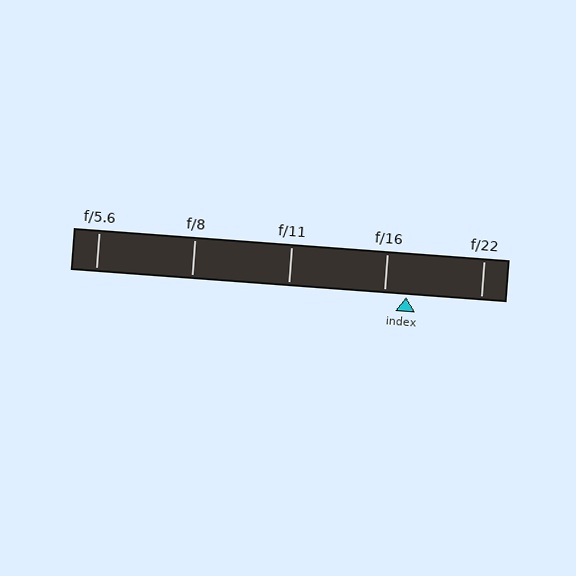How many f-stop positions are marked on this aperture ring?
There are 5 f-stop positions marked.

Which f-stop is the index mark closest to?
The index mark is closest to f/16.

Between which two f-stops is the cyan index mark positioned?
The index mark is between f/16 and f/22.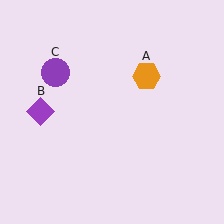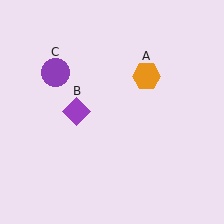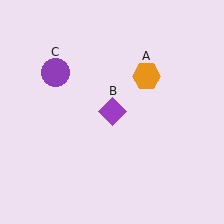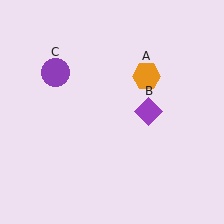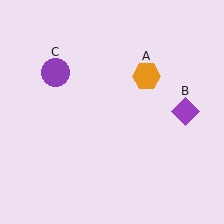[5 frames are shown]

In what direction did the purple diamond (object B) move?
The purple diamond (object B) moved right.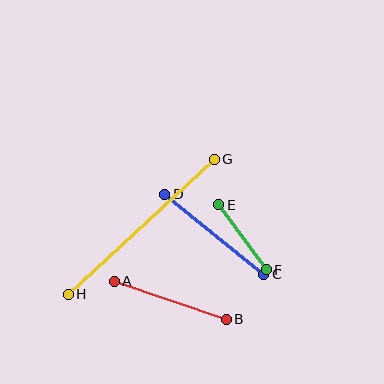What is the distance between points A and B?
The distance is approximately 119 pixels.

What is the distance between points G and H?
The distance is approximately 199 pixels.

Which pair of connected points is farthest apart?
Points G and H are farthest apart.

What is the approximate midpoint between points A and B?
The midpoint is at approximately (170, 300) pixels.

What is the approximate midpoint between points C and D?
The midpoint is at approximately (214, 234) pixels.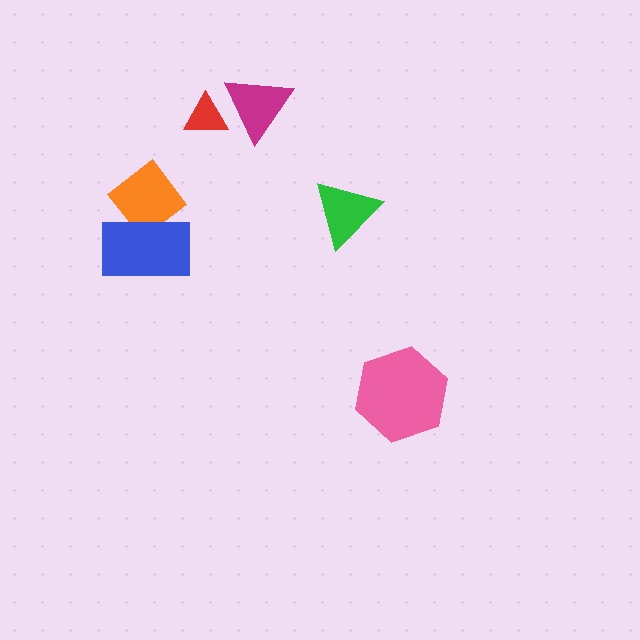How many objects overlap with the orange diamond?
1 object overlaps with the orange diamond.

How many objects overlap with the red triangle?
1 object overlaps with the red triangle.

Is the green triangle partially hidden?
No, no other shape covers it.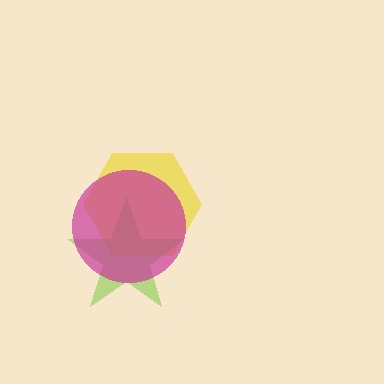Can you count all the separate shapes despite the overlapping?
Yes, there are 3 separate shapes.